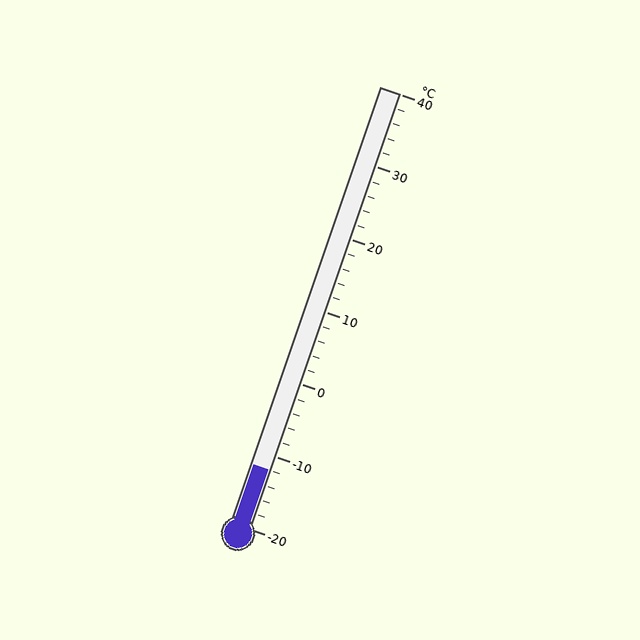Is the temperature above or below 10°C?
The temperature is below 10°C.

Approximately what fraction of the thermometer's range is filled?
The thermometer is filled to approximately 15% of its range.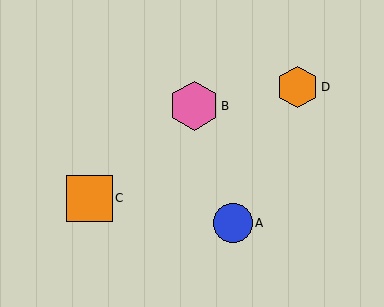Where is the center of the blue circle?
The center of the blue circle is at (233, 223).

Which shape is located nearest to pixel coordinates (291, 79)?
The orange hexagon (labeled D) at (298, 87) is nearest to that location.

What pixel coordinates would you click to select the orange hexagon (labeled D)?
Click at (298, 87) to select the orange hexagon D.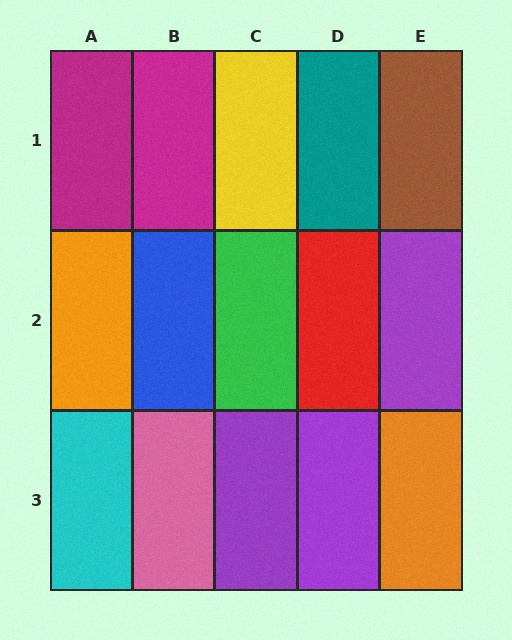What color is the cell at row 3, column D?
Purple.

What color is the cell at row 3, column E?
Orange.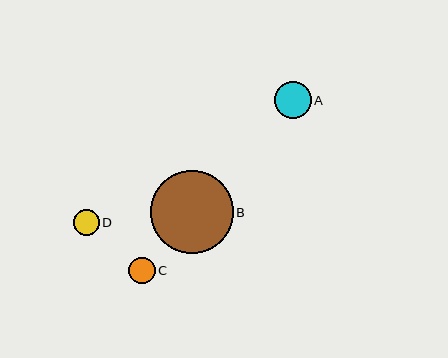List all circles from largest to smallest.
From largest to smallest: B, A, C, D.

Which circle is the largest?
Circle B is the largest with a size of approximately 83 pixels.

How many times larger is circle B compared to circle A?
Circle B is approximately 2.3 times the size of circle A.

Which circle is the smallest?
Circle D is the smallest with a size of approximately 26 pixels.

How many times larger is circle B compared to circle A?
Circle B is approximately 2.3 times the size of circle A.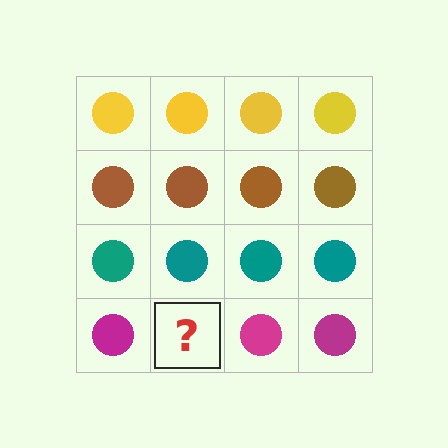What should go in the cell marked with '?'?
The missing cell should contain a magenta circle.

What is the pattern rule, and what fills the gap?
The rule is that each row has a consistent color. The gap should be filled with a magenta circle.